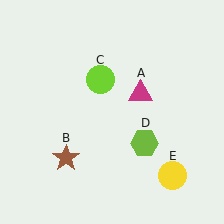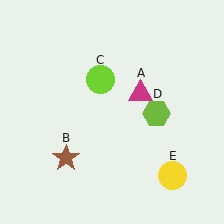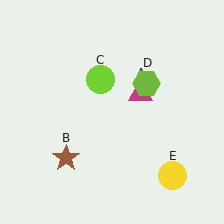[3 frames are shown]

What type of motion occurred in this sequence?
The lime hexagon (object D) rotated counterclockwise around the center of the scene.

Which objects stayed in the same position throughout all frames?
Magenta triangle (object A) and brown star (object B) and lime circle (object C) and yellow circle (object E) remained stationary.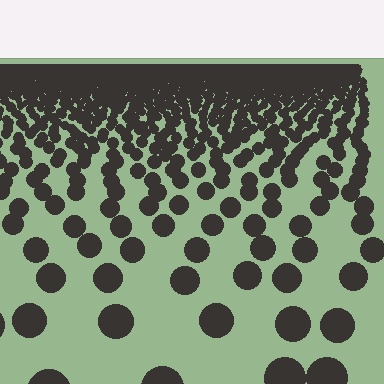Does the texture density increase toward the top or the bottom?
Density increases toward the top.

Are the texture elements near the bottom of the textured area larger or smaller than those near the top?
Larger. Near the bottom, elements are closer to the viewer and appear at a bigger on-screen size.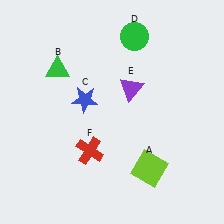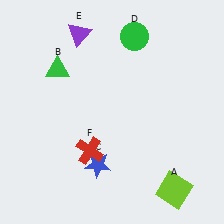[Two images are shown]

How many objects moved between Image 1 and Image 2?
3 objects moved between the two images.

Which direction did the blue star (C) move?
The blue star (C) moved down.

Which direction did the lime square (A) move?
The lime square (A) moved right.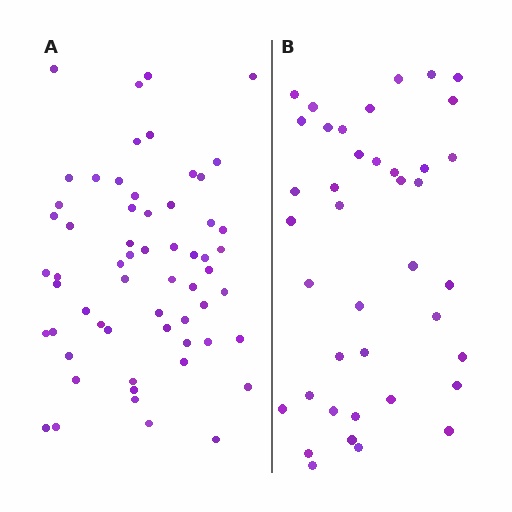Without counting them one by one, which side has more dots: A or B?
Region A (the left region) has more dots.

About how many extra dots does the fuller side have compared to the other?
Region A has approximately 20 more dots than region B.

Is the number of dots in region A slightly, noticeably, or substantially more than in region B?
Region A has substantially more. The ratio is roughly 1.5 to 1.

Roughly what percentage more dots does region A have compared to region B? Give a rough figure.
About 50% more.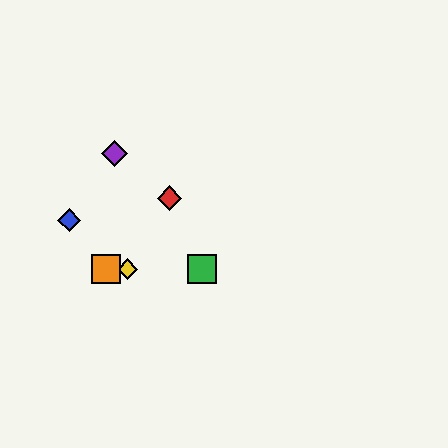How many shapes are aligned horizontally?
3 shapes (the green square, the yellow diamond, the orange square) are aligned horizontally.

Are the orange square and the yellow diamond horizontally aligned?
Yes, both are at y≈269.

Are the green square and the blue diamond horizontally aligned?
No, the green square is at y≈269 and the blue diamond is at y≈220.